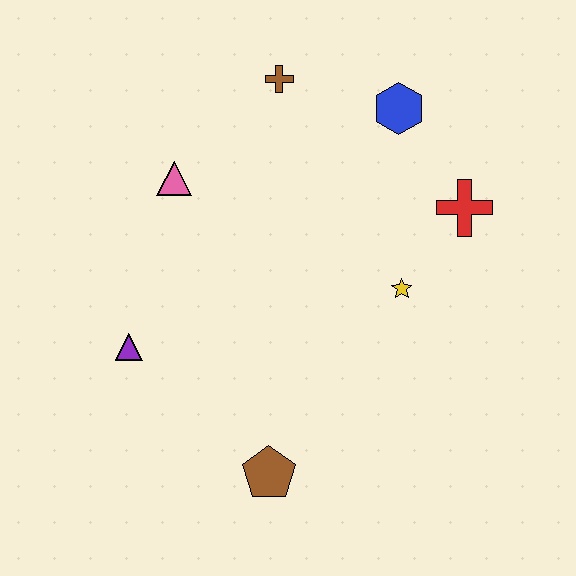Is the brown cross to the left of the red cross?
Yes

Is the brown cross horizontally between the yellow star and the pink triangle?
Yes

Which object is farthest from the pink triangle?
The brown pentagon is farthest from the pink triangle.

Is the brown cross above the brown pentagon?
Yes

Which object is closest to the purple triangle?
The pink triangle is closest to the purple triangle.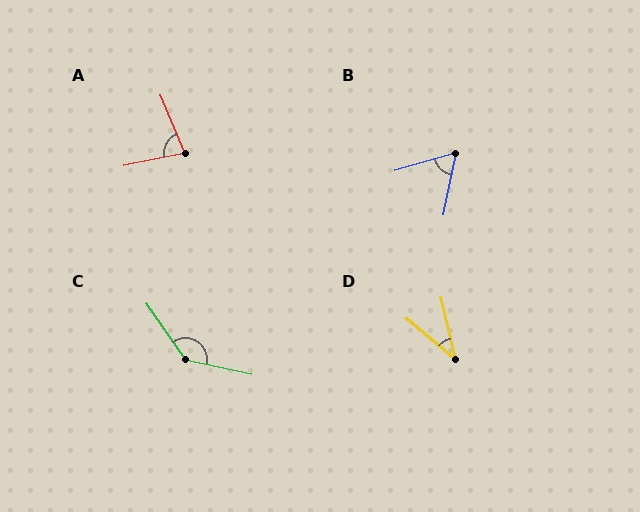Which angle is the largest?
C, at approximately 138 degrees.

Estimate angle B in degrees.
Approximately 62 degrees.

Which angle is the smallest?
D, at approximately 37 degrees.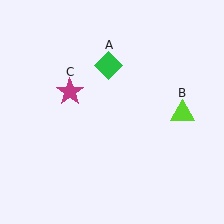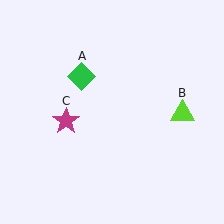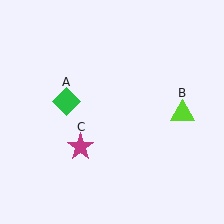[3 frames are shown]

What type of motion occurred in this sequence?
The green diamond (object A), magenta star (object C) rotated counterclockwise around the center of the scene.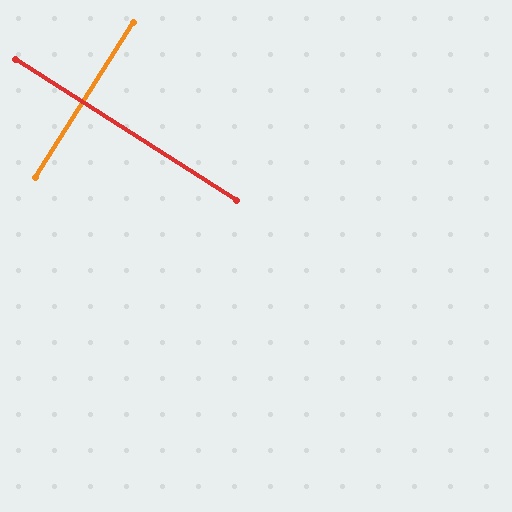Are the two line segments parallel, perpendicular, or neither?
Perpendicular — they meet at approximately 90°.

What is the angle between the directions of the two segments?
Approximately 90 degrees.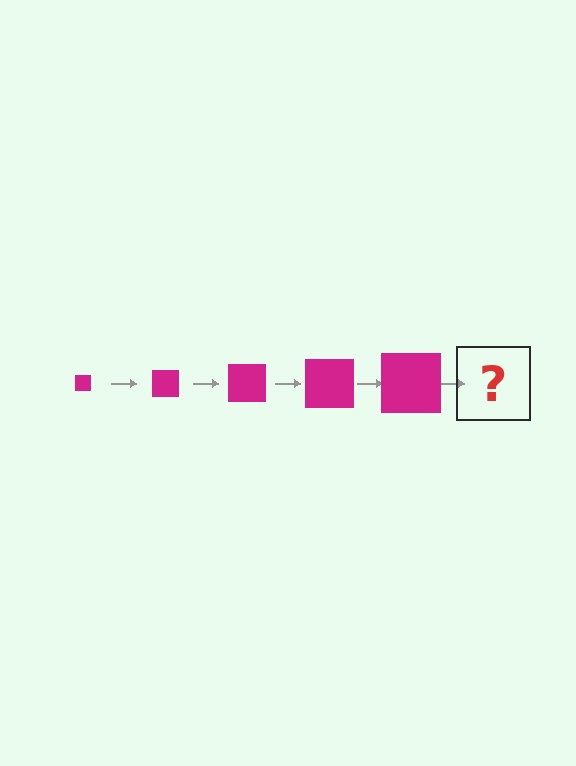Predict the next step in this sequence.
The next step is a magenta square, larger than the previous one.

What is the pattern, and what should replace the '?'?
The pattern is that the square gets progressively larger each step. The '?' should be a magenta square, larger than the previous one.